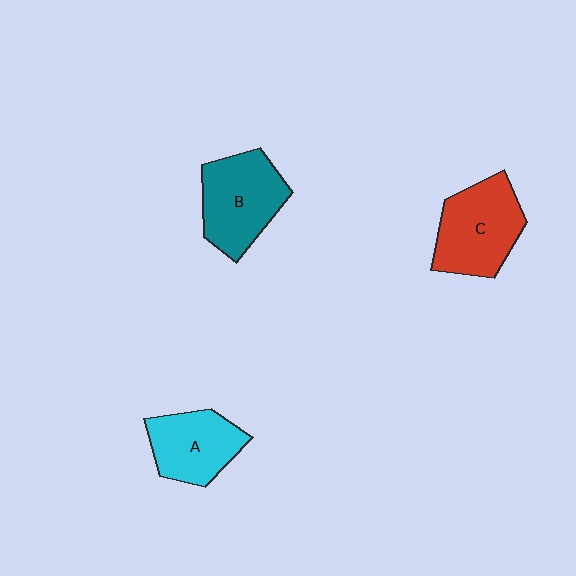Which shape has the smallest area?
Shape A (cyan).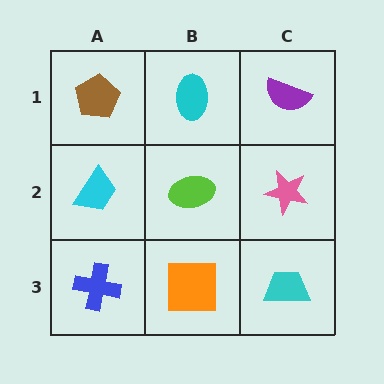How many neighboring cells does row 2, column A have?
3.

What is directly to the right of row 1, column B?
A purple semicircle.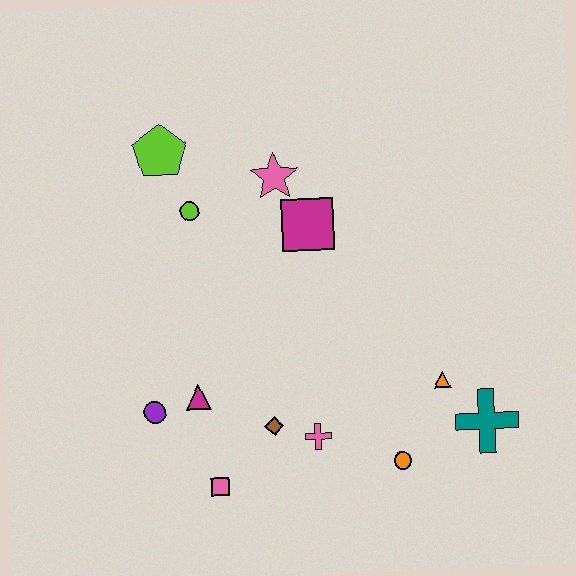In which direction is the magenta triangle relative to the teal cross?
The magenta triangle is to the left of the teal cross.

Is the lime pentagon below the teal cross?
No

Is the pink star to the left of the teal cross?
Yes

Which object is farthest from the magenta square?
The pink square is farthest from the magenta square.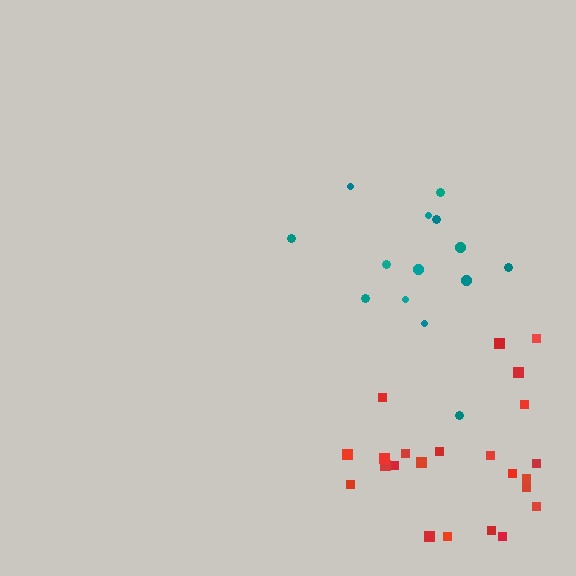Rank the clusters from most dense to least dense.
red, teal.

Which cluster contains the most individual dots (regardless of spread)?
Red (23).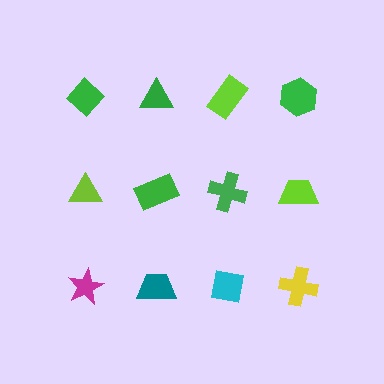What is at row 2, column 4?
A lime trapezoid.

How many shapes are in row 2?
4 shapes.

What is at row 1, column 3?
A lime rectangle.